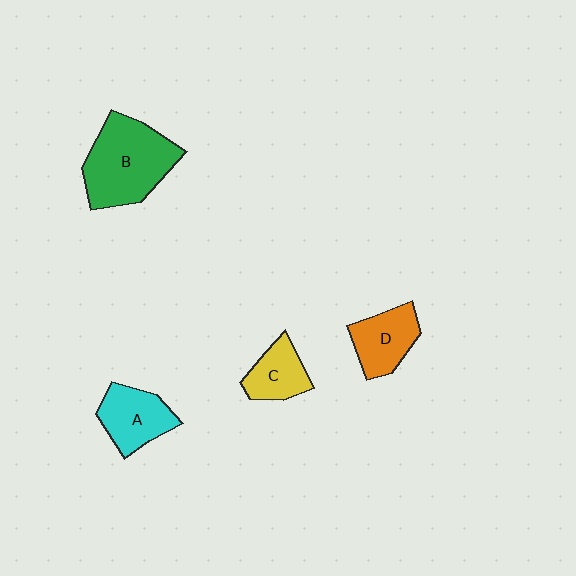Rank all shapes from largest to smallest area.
From largest to smallest: B (green), A (cyan), D (orange), C (yellow).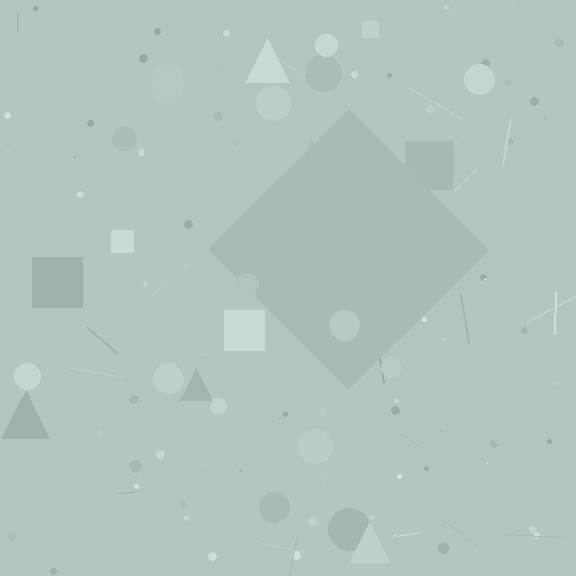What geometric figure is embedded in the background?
A diamond is embedded in the background.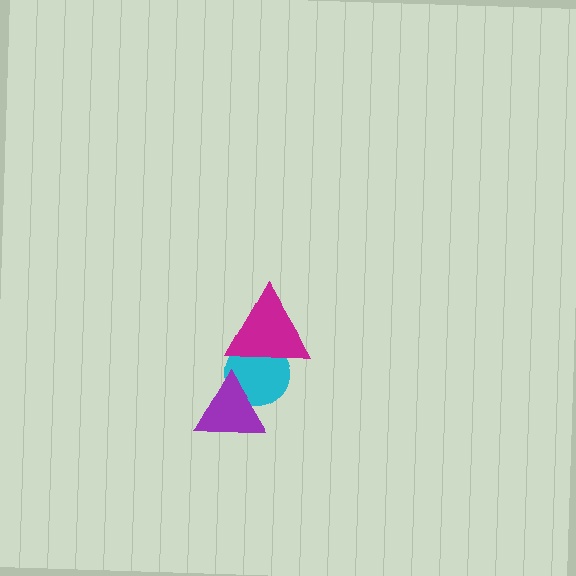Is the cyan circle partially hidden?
Yes, it is partially covered by another shape.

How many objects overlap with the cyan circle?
2 objects overlap with the cyan circle.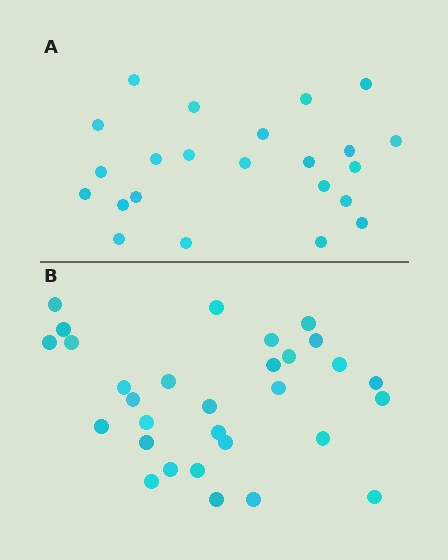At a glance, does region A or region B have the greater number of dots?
Region B (the bottom region) has more dots.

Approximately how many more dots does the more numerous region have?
Region B has roughly 8 or so more dots than region A.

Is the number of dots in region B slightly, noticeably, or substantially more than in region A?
Region B has noticeably more, but not dramatically so. The ratio is roughly 1.3 to 1.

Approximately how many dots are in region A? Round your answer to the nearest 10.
About 20 dots. (The exact count is 23, which rounds to 20.)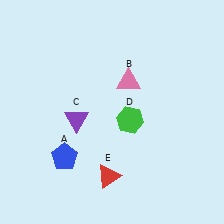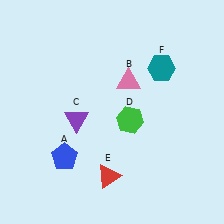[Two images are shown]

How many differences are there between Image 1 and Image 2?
There is 1 difference between the two images.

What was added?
A teal hexagon (F) was added in Image 2.